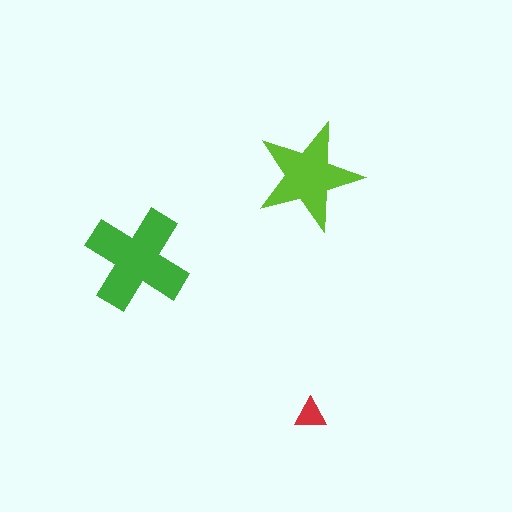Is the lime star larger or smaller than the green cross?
Smaller.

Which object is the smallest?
The red triangle.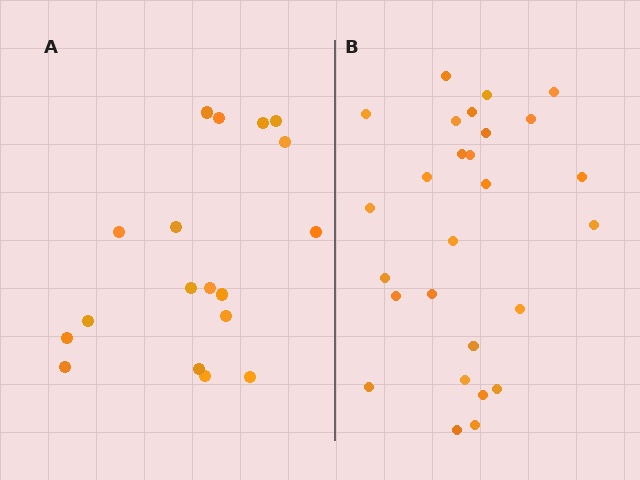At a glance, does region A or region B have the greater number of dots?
Region B (the right region) has more dots.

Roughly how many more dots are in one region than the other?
Region B has roughly 8 or so more dots than region A.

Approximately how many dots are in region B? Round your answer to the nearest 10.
About 30 dots. (The exact count is 27, which rounds to 30.)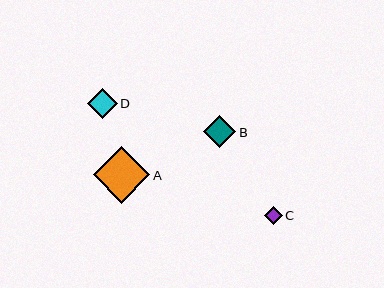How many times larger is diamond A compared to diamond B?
Diamond A is approximately 1.8 times the size of diamond B.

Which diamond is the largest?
Diamond A is the largest with a size of approximately 56 pixels.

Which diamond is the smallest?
Diamond C is the smallest with a size of approximately 18 pixels.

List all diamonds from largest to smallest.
From largest to smallest: A, B, D, C.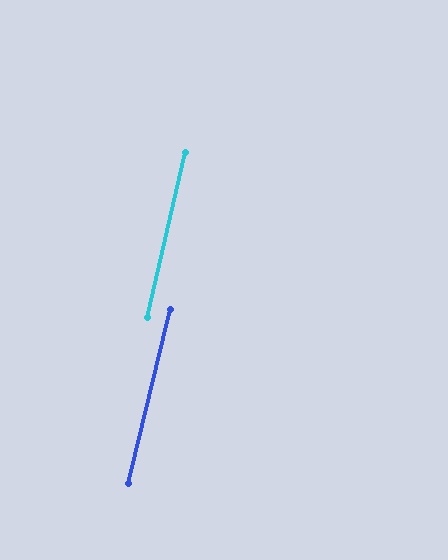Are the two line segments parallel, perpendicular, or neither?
Parallel — their directions differ by only 0.7°.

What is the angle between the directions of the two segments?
Approximately 1 degree.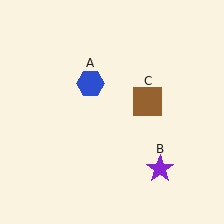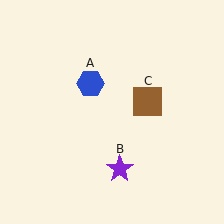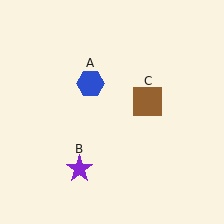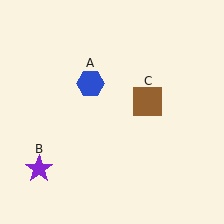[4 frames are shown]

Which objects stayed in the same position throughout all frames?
Blue hexagon (object A) and brown square (object C) remained stationary.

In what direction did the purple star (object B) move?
The purple star (object B) moved left.